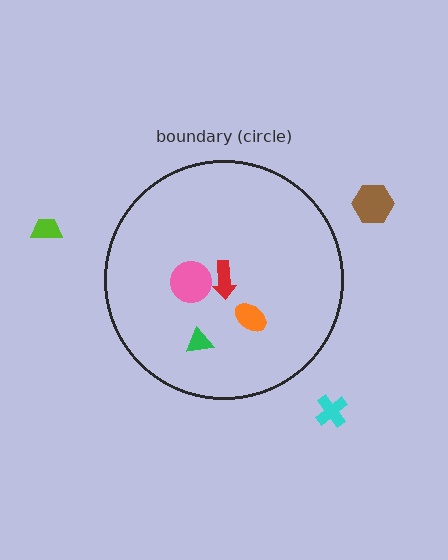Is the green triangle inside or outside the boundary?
Inside.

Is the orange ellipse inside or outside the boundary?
Inside.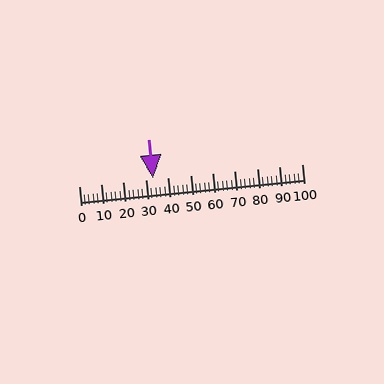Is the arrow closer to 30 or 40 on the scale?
The arrow is closer to 30.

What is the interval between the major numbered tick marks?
The major tick marks are spaced 10 units apart.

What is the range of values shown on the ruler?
The ruler shows values from 0 to 100.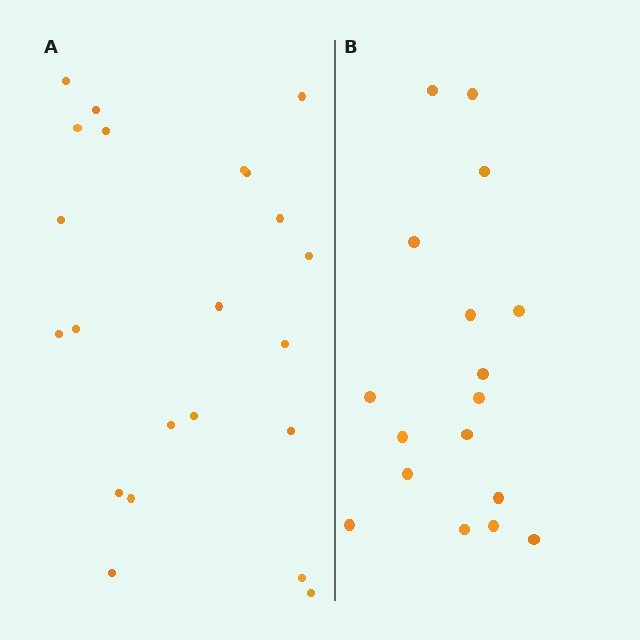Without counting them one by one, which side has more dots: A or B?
Region A (the left region) has more dots.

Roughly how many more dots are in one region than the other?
Region A has about 5 more dots than region B.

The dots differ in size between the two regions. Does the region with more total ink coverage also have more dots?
No. Region B has more total ink coverage because its dots are larger, but region A actually contains more individual dots. Total area can be misleading — the number of items is what matters here.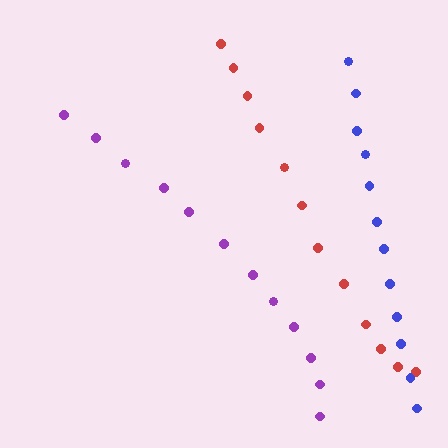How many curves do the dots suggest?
There are 3 distinct paths.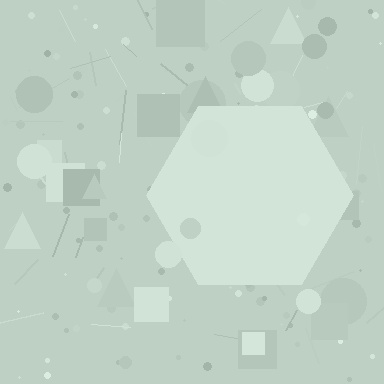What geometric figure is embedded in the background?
A hexagon is embedded in the background.